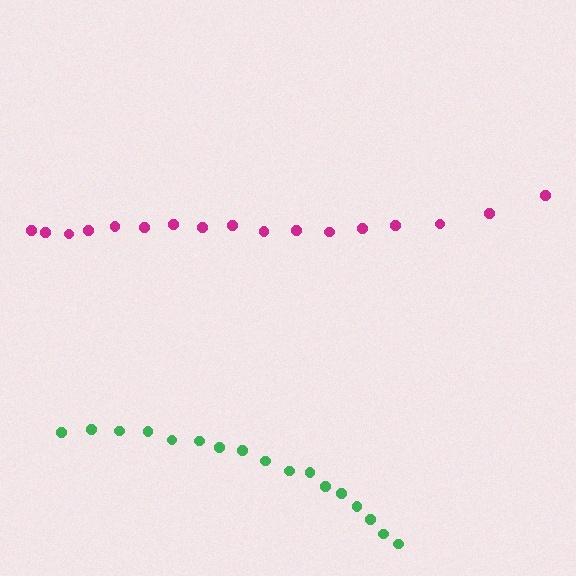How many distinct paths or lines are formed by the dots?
There are 2 distinct paths.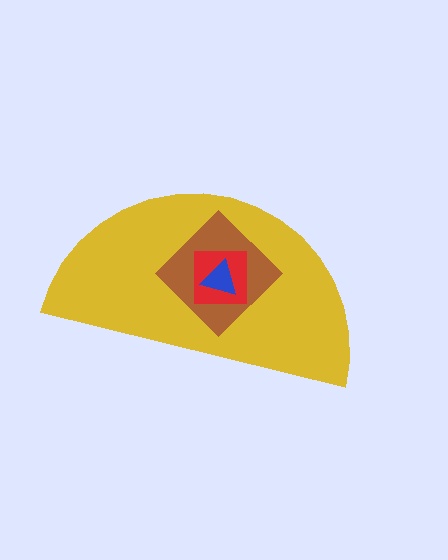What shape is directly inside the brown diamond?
The red square.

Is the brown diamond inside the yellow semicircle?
Yes.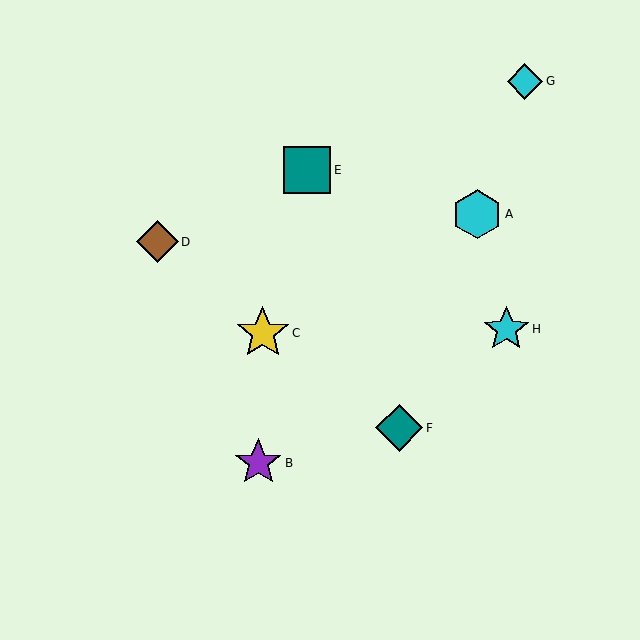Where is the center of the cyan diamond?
The center of the cyan diamond is at (525, 81).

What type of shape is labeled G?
Shape G is a cyan diamond.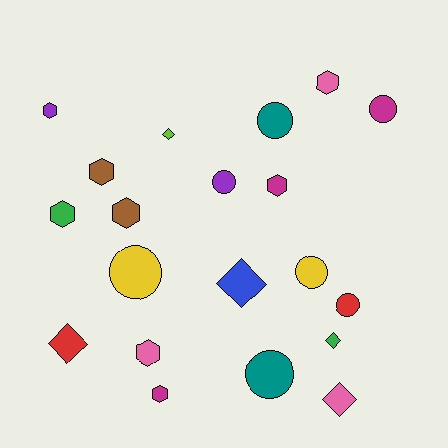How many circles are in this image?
There are 7 circles.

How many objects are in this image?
There are 20 objects.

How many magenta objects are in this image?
There are 3 magenta objects.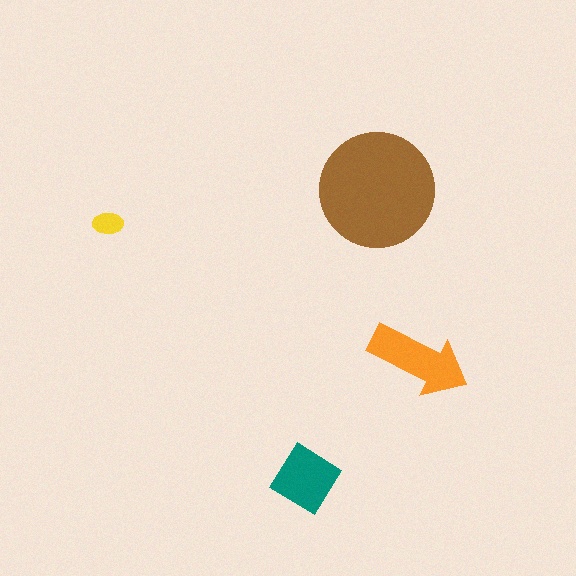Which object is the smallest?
The yellow ellipse.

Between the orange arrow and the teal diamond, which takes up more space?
The orange arrow.